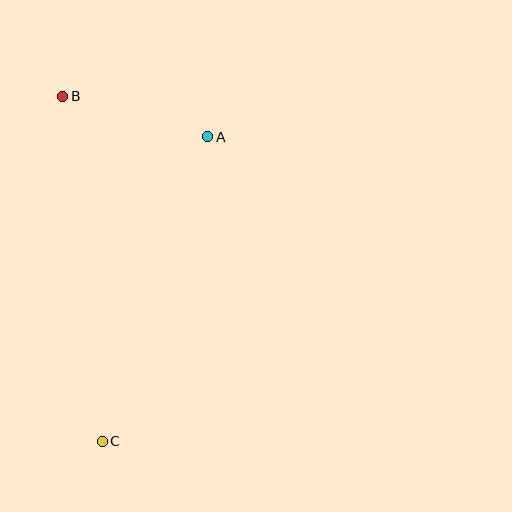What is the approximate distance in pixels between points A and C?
The distance between A and C is approximately 322 pixels.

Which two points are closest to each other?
Points A and B are closest to each other.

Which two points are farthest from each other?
Points B and C are farthest from each other.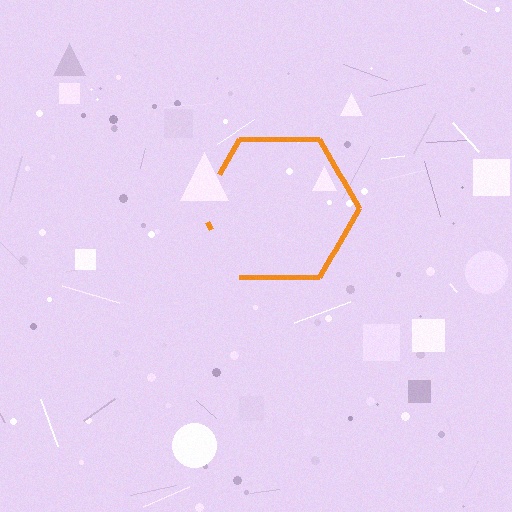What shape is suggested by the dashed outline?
The dashed outline suggests a hexagon.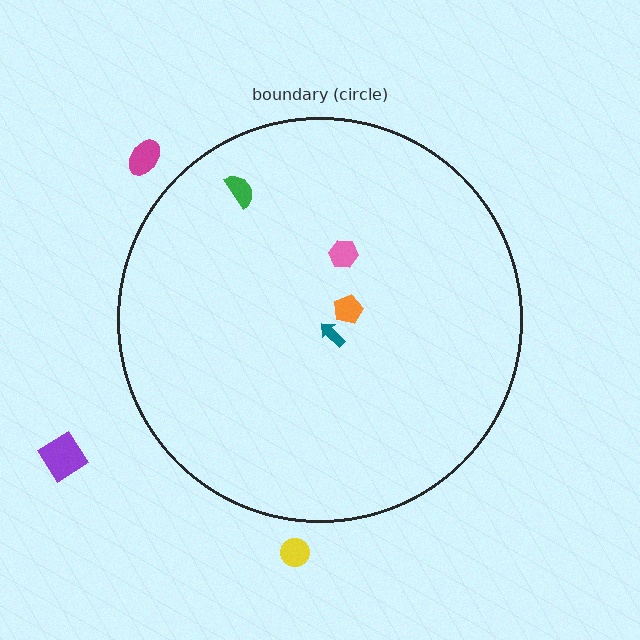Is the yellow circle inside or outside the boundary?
Outside.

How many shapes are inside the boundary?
4 inside, 3 outside.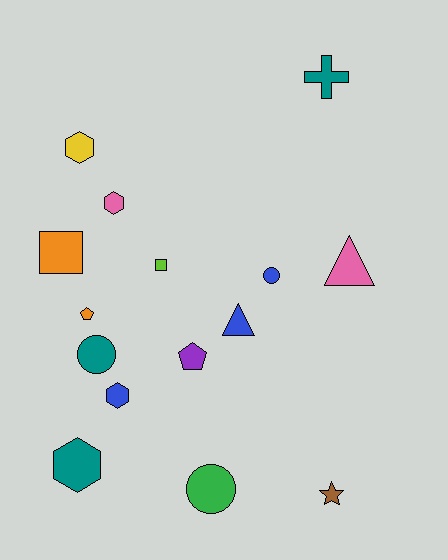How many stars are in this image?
There is 1 star.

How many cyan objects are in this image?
There are no cyan objects.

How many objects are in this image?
There are 15 objects.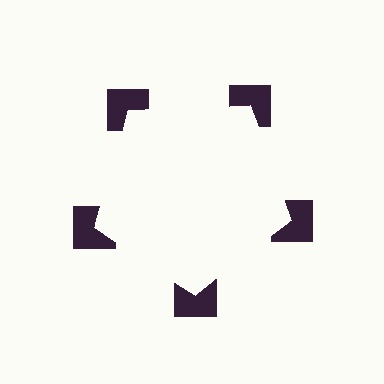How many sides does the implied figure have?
5 sides.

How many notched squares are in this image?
There are 5 — one at each vertex of the illusory pentagon.